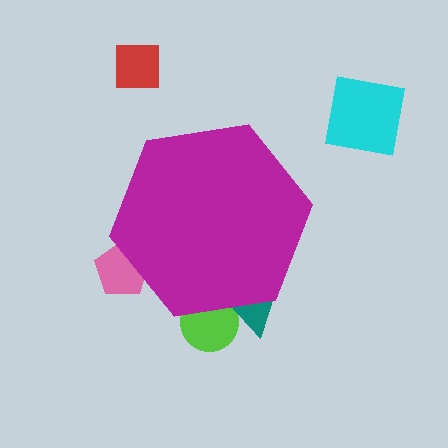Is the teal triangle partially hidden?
Yes, the teal triangle is partially hidden behind the magenta hexagon.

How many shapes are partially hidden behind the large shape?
3 shapes are partially hidden.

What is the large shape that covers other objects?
A magenta hexagon.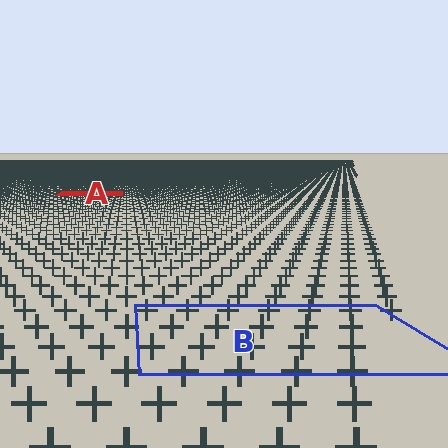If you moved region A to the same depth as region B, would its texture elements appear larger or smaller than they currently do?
They would appear larger. At a closer depth, the same texture elements are projected at a bigger on-screen size.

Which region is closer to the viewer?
Region B is closer. The texture elements there are larger and more spread out.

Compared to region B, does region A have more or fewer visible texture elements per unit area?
Region A has more texture elements per unit area — they are packed more densely because it is farther away.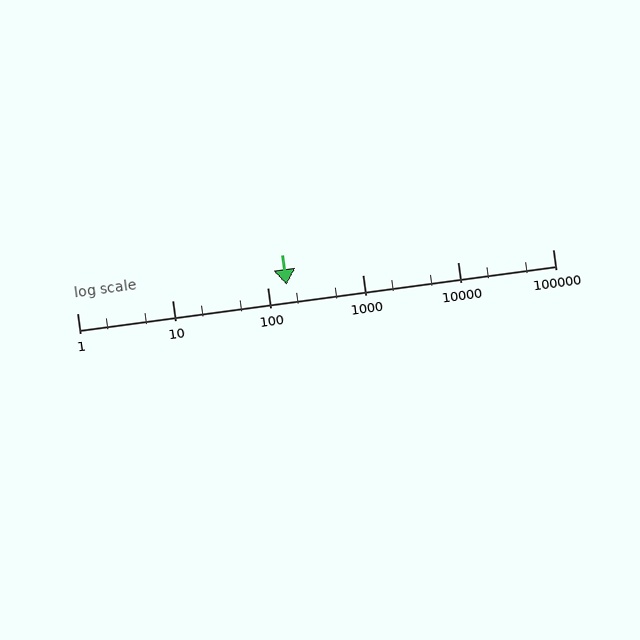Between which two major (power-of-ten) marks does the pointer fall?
The pointer is between 100 and 1000.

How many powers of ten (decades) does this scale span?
The scale spans 5 decades, from 1 to 100000.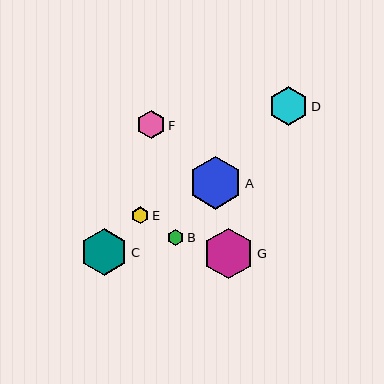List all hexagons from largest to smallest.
From largest to smallest: A, G, C, D, F, E, B.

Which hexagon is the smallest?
Hexagon B is the smallest with a size of approximately 16 pixels.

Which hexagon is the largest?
Hexagon A is the largest with a size of approximately 53 pixels.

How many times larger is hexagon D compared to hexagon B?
Hexagon D is approximately 2.4 times the size of hexagon B.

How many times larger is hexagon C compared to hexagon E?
Hexagon C is approximately 2.8 times the size of hexagon E.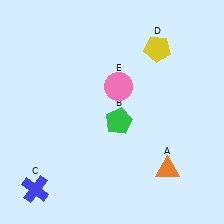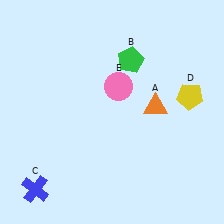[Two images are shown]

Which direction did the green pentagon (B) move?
The green pentagon (B) moved up.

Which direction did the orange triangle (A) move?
The orange triangle (A) moved up.